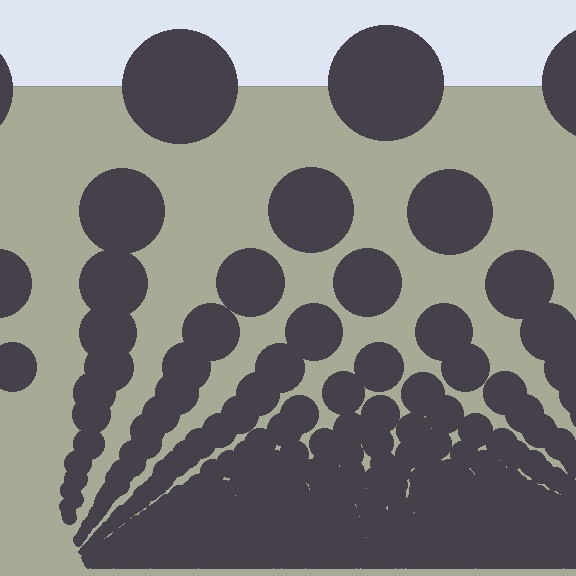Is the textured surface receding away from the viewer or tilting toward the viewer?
The surface appears to tilt toward the viewer. Texture elements get larger and sparser toward the top.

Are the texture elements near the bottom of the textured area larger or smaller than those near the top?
Smaller. The gradient is inverted — elements near the bottom are smaller and denser.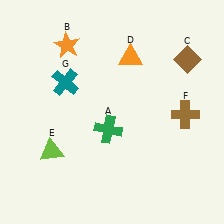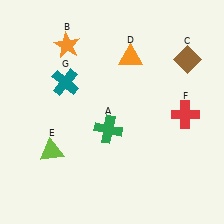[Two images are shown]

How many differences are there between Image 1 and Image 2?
There is 1 difference between the two images.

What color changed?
The cross (F) changed from brown in Image 1 to red in Image 2.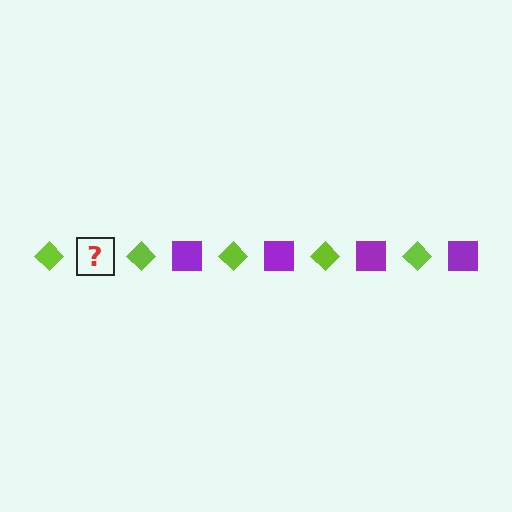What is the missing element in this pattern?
The missing element is a purple square.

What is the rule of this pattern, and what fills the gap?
The rule is that the pattern alternates between lime diamond and purple square. The gap should be filled with a purple square.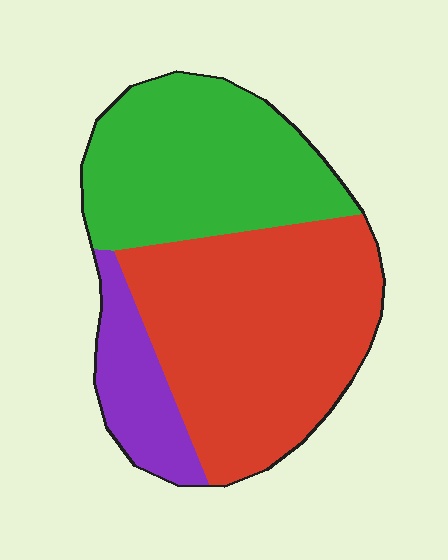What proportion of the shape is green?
Green takes up between a quarter and a half of the shape.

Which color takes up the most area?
Red, at roughly 50%.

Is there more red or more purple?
Red.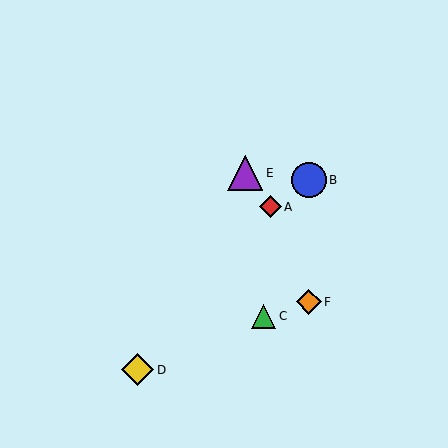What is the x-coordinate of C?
Object C is at x≈263.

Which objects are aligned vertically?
Objects B, F are aligned vertically.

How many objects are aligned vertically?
2 objects (B, F) are aligned vertically.